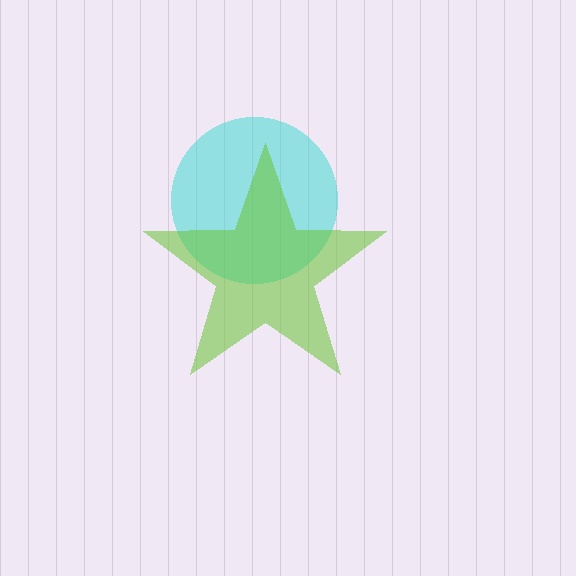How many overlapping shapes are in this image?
There are 2 overlapping shapes in the image.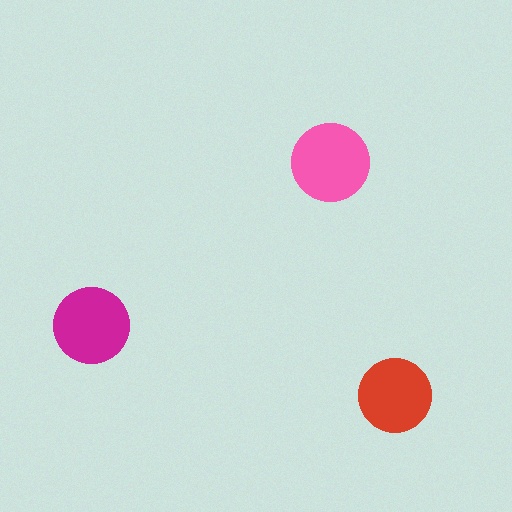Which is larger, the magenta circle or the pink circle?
The pink one.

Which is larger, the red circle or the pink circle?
The pink one.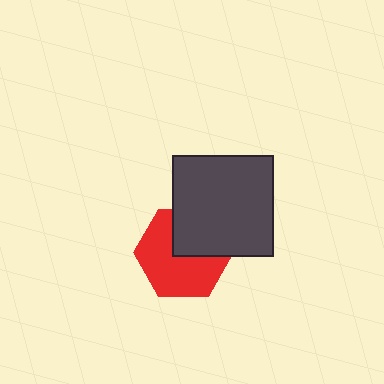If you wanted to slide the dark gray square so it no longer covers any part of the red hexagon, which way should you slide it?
Slide it toward the upper-right — that is the most direct way to separate the two shapes.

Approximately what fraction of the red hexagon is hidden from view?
Roughly 37% of the red hexagon is hidden behind the dark gray square.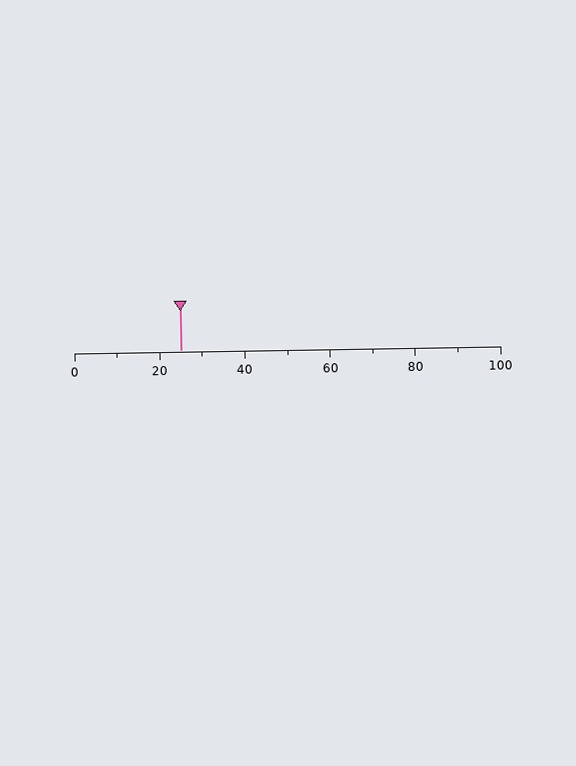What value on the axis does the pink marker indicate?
The marker indicates approximately 25.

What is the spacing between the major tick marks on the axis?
The major ticks are spaced 20 apart.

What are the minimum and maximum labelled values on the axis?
The axis runs from 0 to 100.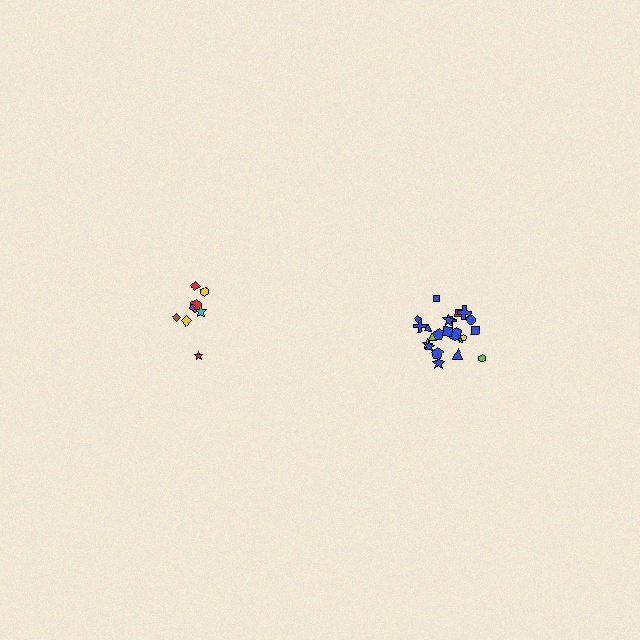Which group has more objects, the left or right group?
The right group.